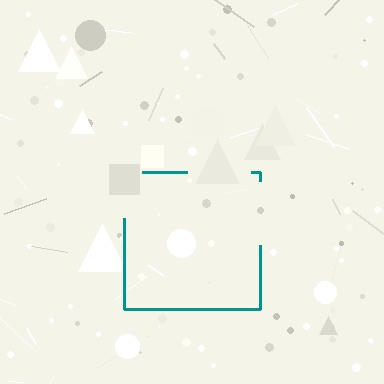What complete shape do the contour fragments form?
The contour fragments form a square.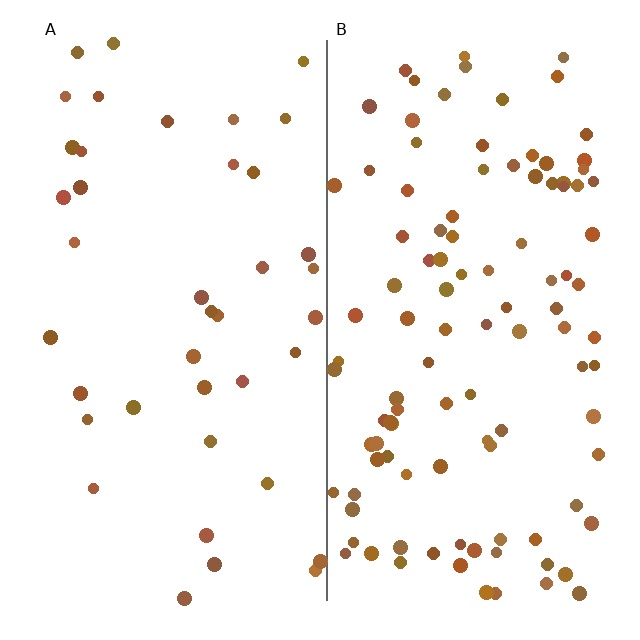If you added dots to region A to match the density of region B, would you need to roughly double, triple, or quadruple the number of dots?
Approximately triple.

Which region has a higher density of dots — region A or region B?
B (the right).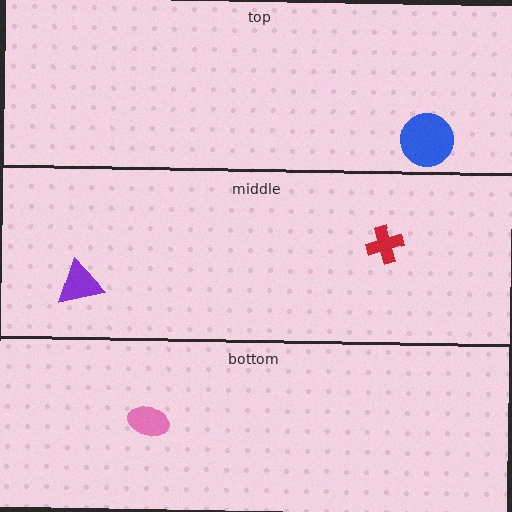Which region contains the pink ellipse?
The bottom region.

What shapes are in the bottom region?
The pink ellipse.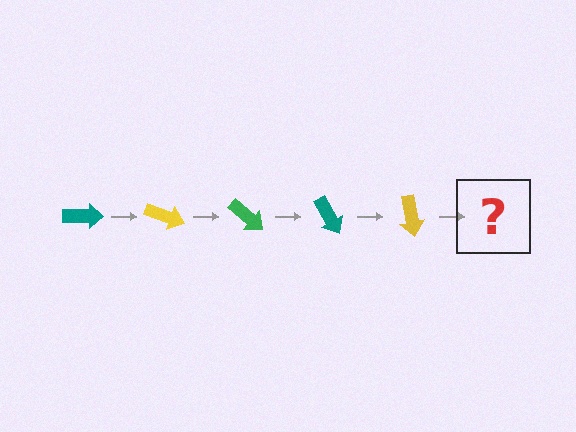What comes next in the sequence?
The next element should be a green arrow, rotated 100 degrees from the start.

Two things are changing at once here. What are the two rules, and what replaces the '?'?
The two rules are that it rotates 20 degrees each step and the color cycles through teal, yellow, and green. The '?' should be a green arrow, rotated 100 degrees from the start.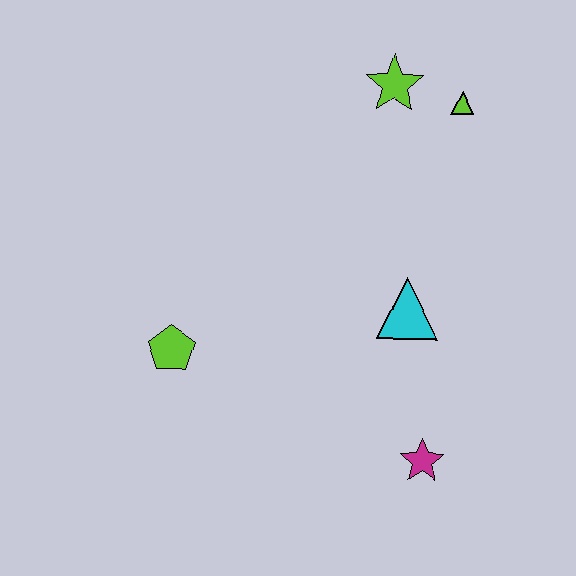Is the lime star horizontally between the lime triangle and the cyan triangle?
No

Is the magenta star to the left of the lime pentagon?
No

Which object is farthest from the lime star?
The magenta star is farthest from the lime star.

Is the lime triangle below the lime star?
Yes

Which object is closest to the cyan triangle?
The magenta star is closest to the cyan triangle.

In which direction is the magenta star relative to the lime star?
The magenta star is below the lime star.